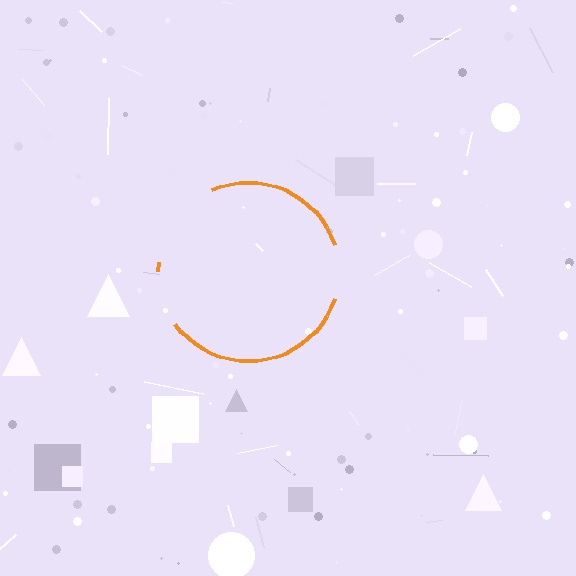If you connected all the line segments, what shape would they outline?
They would outline a circle.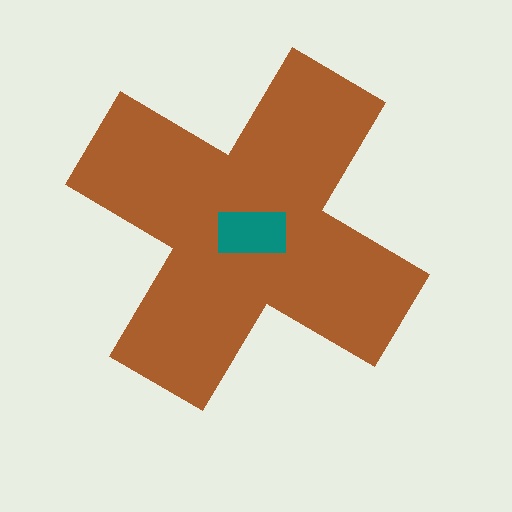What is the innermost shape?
The teal rectangle.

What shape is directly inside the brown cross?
The teal rectangle.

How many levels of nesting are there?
2.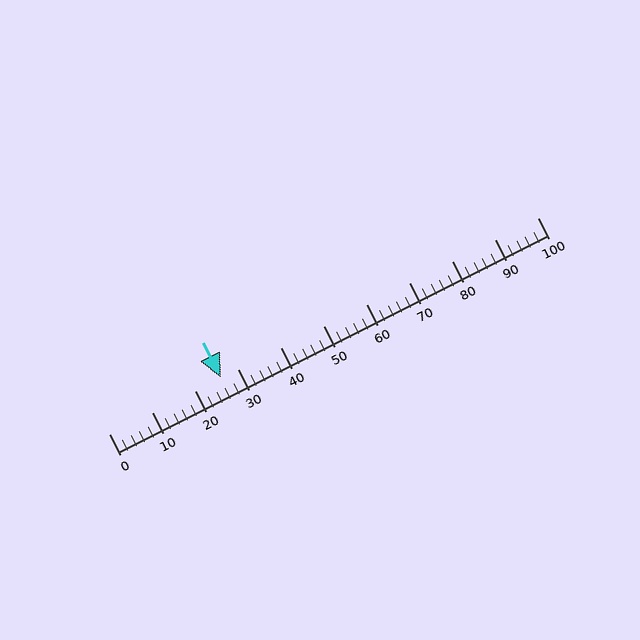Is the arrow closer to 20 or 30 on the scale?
The arrow is closer to 30.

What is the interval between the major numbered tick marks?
The major tick marks are spaced 10 units apart.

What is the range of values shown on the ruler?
The ruler shows values from 0 to 100.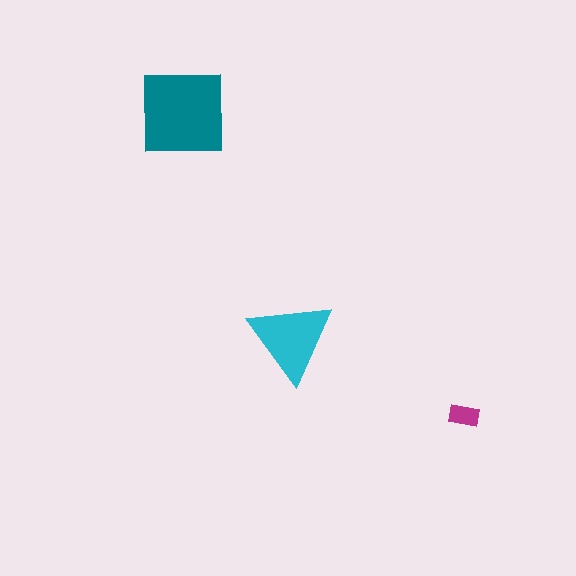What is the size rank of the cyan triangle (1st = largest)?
2nd.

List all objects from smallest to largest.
The magenta rectangle, the cyan triangle, the teal square.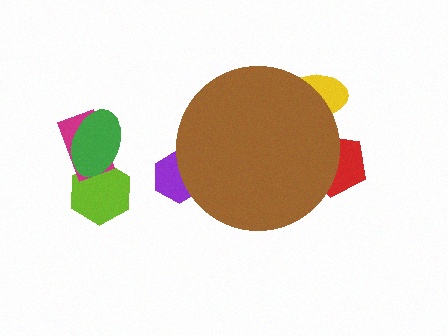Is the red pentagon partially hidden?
Yes, the red pentagon is partially hidden behind the brown circle.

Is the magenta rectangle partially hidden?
No, the magenta rectangle is fully visible.